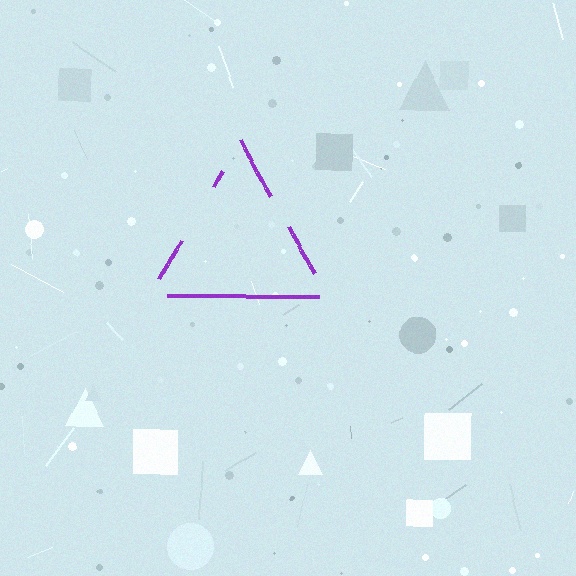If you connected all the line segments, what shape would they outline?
They would outline a triangle.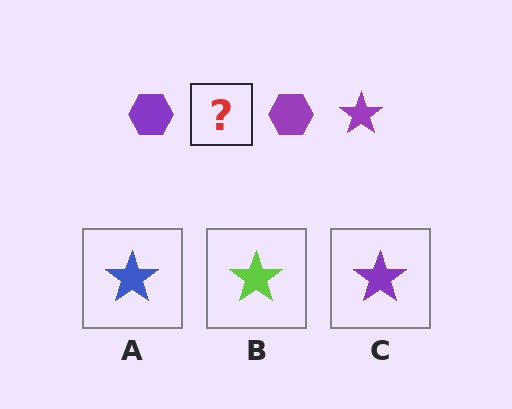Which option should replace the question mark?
Option C.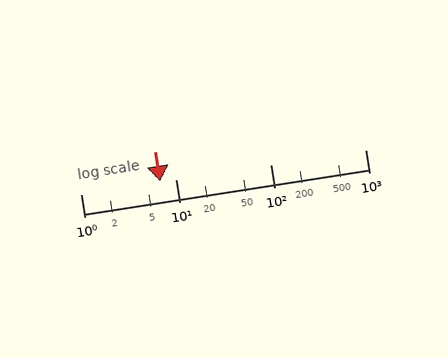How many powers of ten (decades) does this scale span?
The scale spans 3 decades, from 1 to 1000.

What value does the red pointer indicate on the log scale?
The pointer indicates approximately 6.9.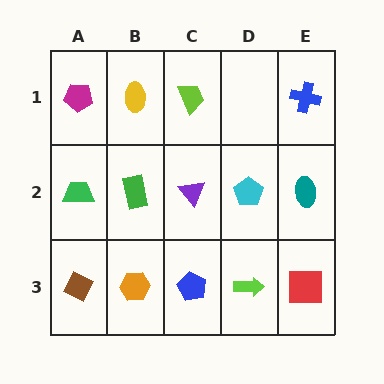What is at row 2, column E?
A teal ellipse.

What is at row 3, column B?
An orange hexagon.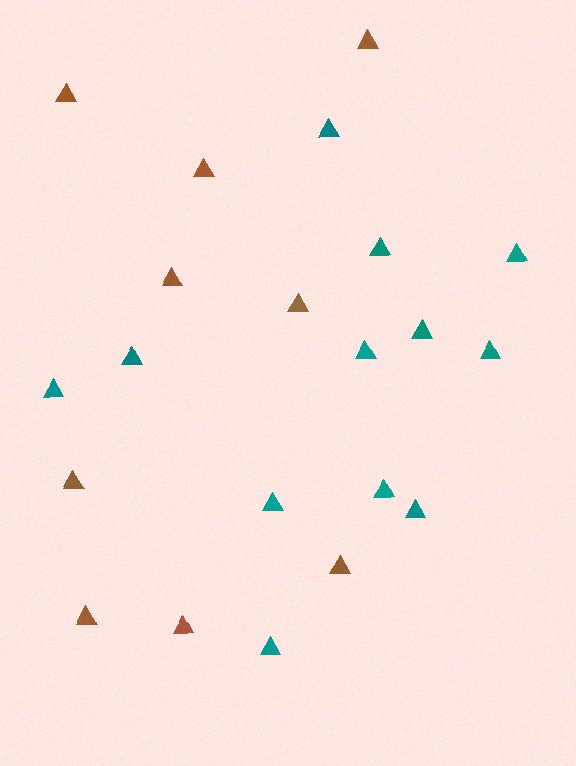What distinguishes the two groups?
There are 2 groups: one group of brown triangles (9) and one group of teal triangles (12).